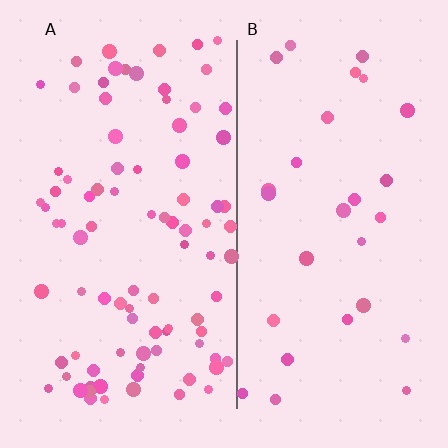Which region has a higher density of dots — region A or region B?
A (the left).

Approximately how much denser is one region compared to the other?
Approximately 3.1× — region A over region B.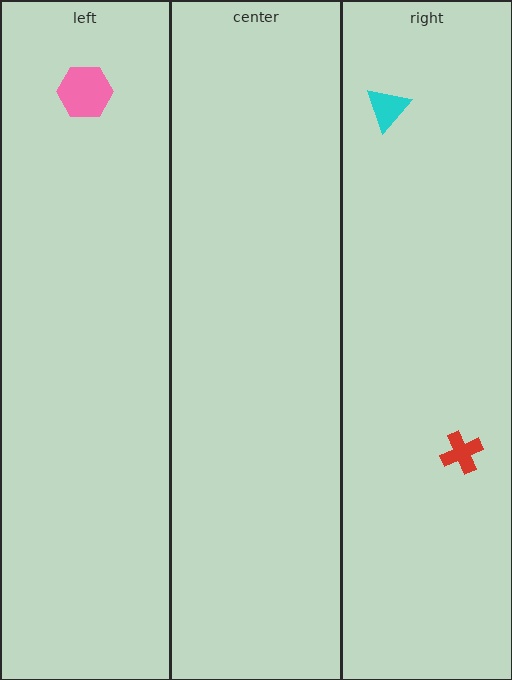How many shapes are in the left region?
1.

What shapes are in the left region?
The pink hexagon.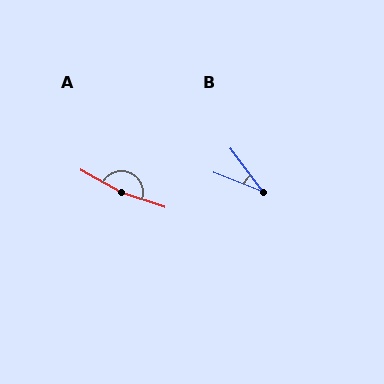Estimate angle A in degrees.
Approximately 170 degrees.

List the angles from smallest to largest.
B (32°), A (170°).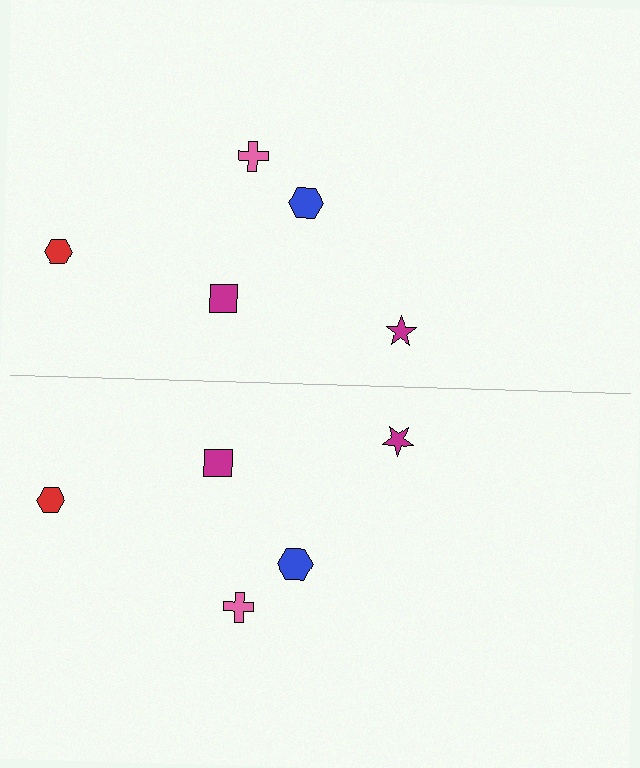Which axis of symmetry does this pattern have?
The pattern has a horizontal axis of symmetry running through the center of the image.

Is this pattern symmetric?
Yes, this pattern has bilateral (reflection) symmetry.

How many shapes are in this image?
There are 10 shapes in this image.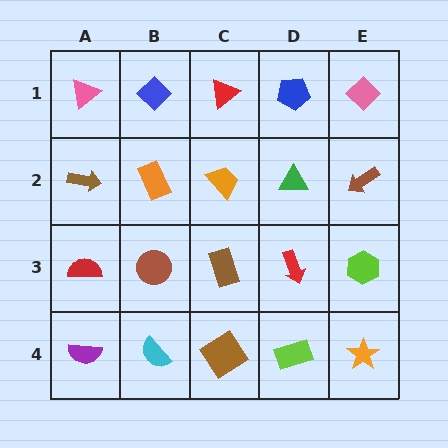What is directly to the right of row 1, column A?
A blue diamond.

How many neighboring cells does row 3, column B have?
4.